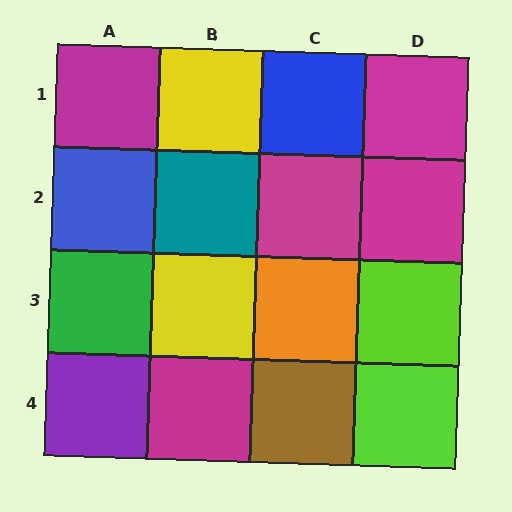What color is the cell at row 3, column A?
Green.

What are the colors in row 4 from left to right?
Purple, magenta, brown, lime.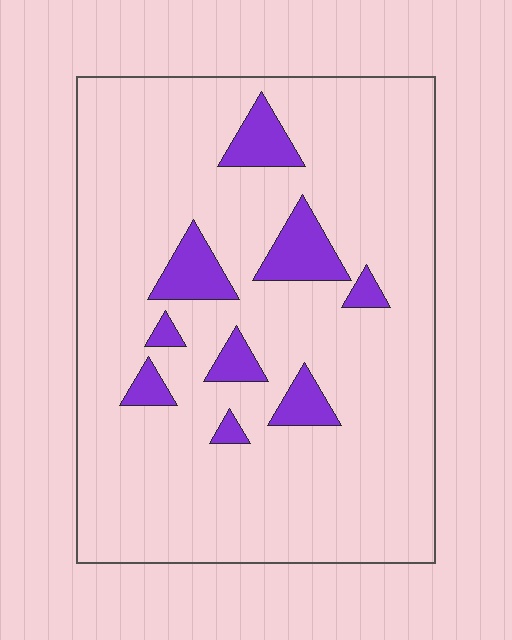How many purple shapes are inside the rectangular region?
9.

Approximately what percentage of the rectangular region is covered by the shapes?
Approximately 10%.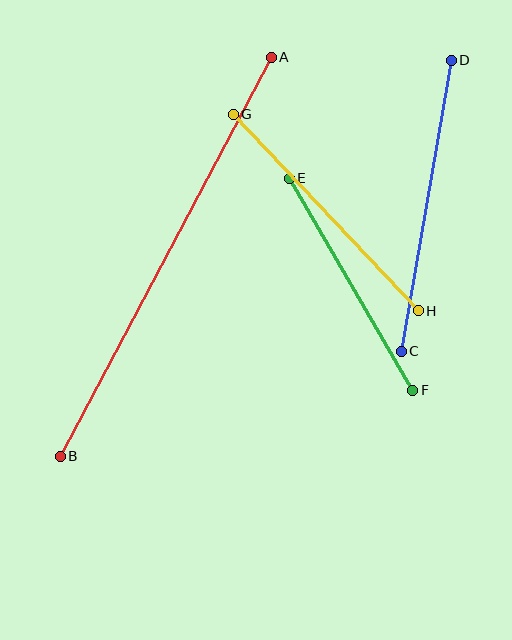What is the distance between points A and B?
The distance is approximately 451 pixels.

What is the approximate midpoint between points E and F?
The midpoint is at approximately (351, 284) pixels.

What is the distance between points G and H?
The distance is approximately 270 pixels.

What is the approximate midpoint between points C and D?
The midpoint is at approximately (426, 206) pixels.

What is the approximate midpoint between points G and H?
The midpoint is at approximately (326, 213) pixels.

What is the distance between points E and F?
The distance is approximately 246 pixels.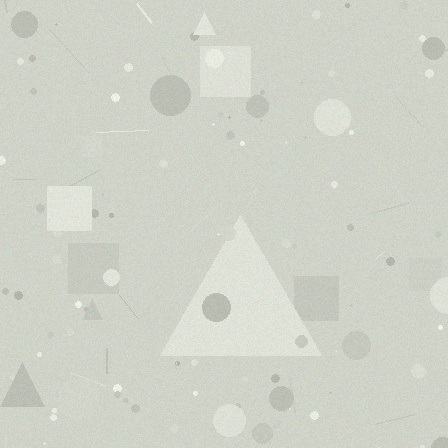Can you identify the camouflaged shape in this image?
The camouflaged shape is a triangle.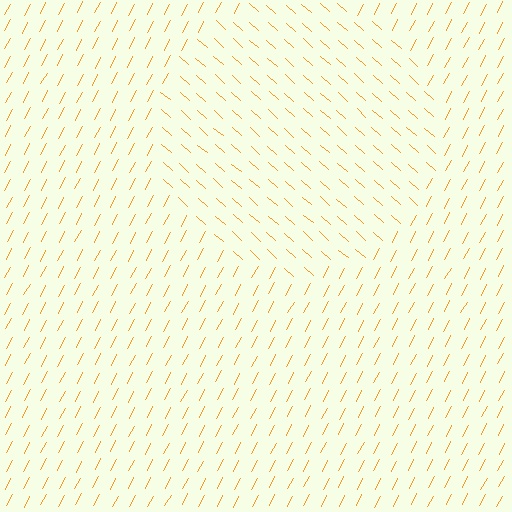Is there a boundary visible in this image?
Yes, there is a texture boundary formed by a change in line orientation.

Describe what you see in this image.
The image is filled with small orange line segments. A circle region in the image has lines oriented differently from the surrounding lines, creating a visible texture boundary.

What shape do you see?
I see a circle.